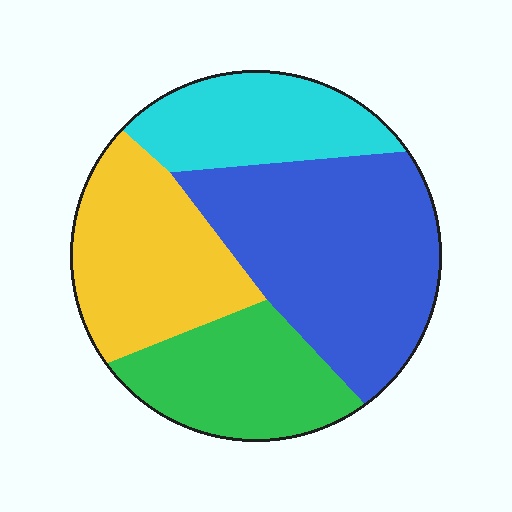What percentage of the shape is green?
Green covers roughly 20% of the shape.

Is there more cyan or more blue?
Blue.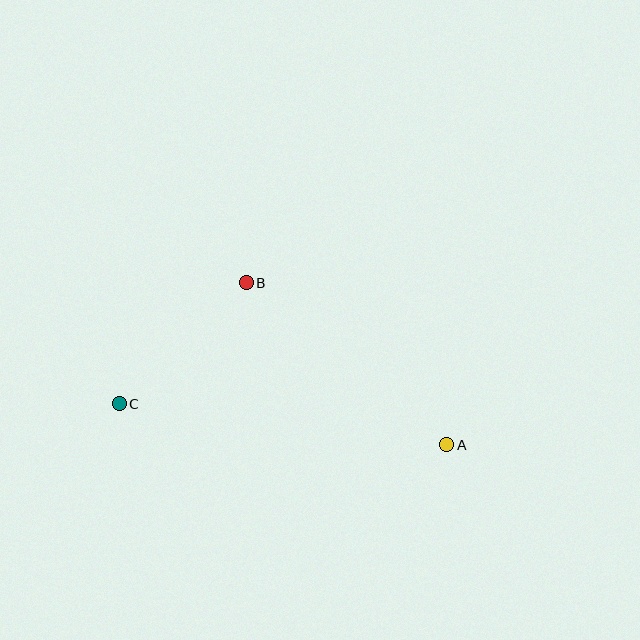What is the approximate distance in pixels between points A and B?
The distance between A and B is approximately 258 pixels.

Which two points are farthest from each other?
Points A and C are farthest from each other.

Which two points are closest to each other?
Points B and C are closest to each other.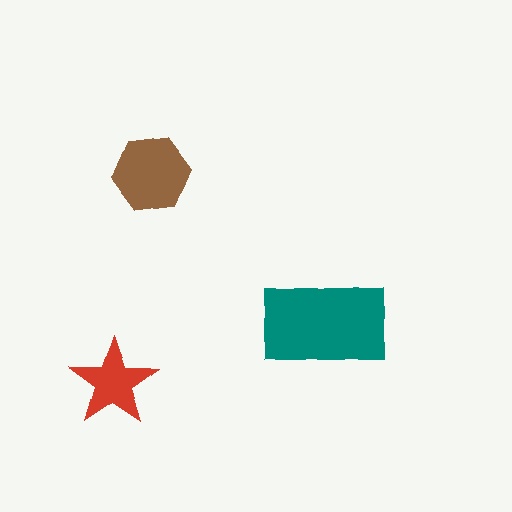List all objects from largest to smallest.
The teal rectangle, the brown hexagon, the red star.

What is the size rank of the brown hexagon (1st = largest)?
2nd.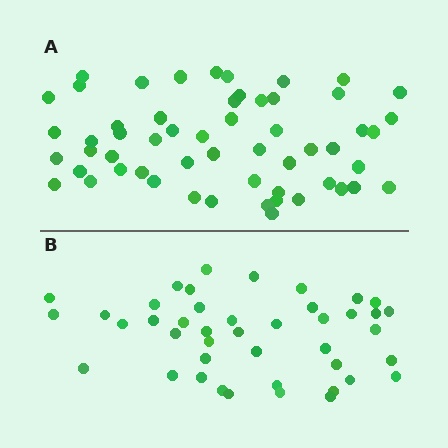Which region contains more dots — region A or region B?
Region A (the top region) has more dots.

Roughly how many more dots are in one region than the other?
Region A has approximately 15 more dots than region B.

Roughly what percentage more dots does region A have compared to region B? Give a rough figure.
About 30% more.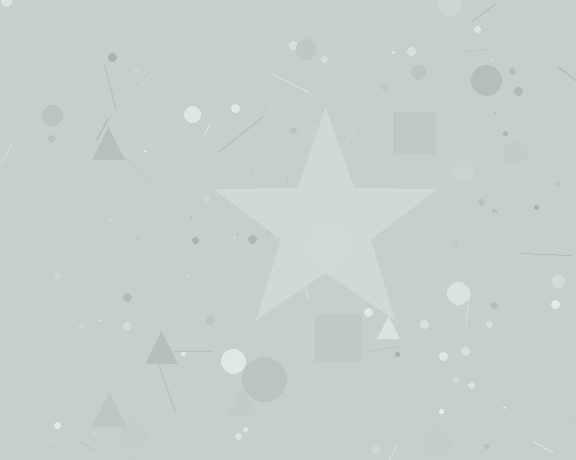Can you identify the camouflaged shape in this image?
The camouflaged shape is a star.